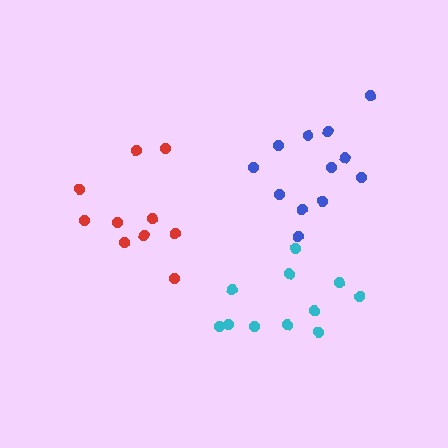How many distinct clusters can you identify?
There are 3 distinct clusters.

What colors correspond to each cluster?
The clusters are colored: blue, cyan, red.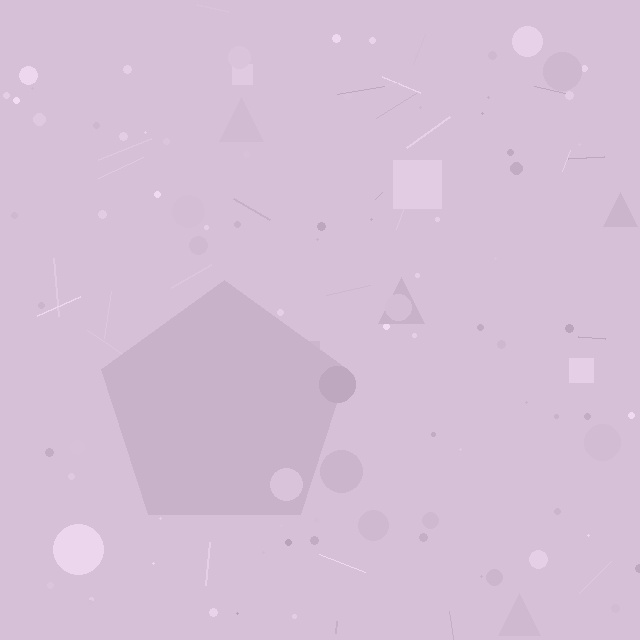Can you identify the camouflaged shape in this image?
The camouflaged shape is a pentagon.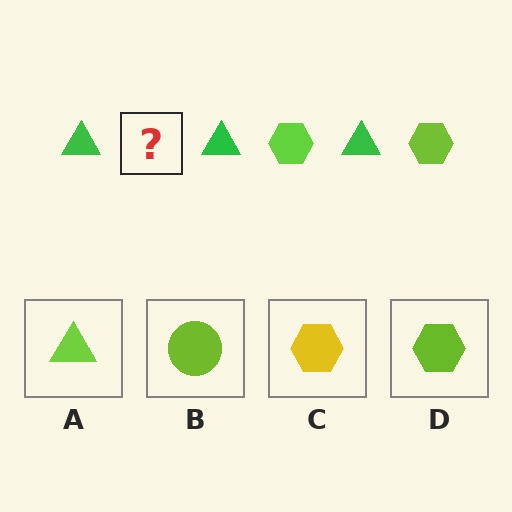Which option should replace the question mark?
Option D.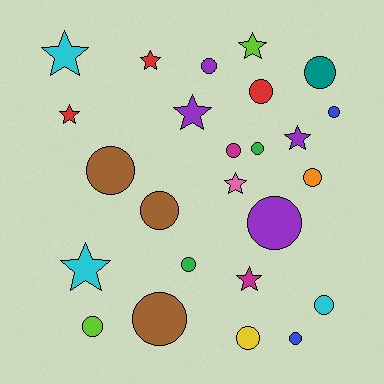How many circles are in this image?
There are 16 circles.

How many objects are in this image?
There are 25 objects.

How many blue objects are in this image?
There are 2 blue objects.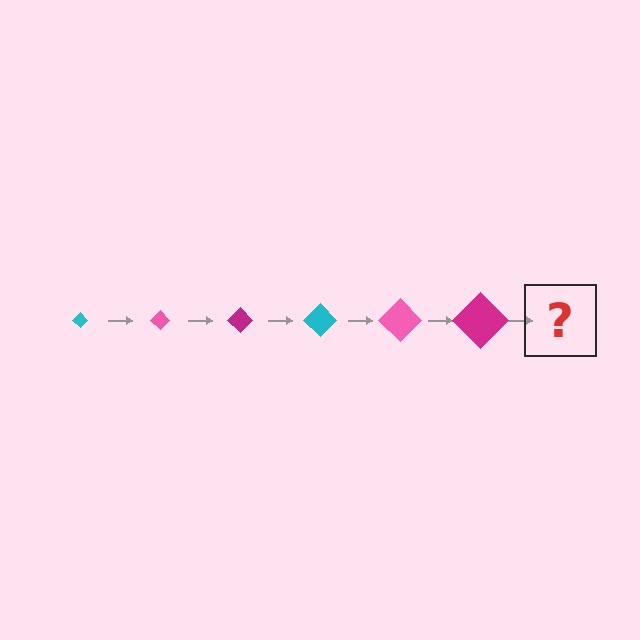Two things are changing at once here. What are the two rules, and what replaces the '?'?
The two rules are that the diamond grows larger each step and the color cycles through cyan, pink, and magenta. The '?' should be a cyan diamond, larger than the previous one.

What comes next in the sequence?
The next element should be a cyan diamond, larger than the previous one.